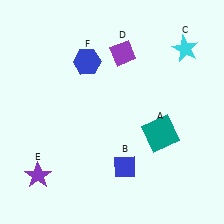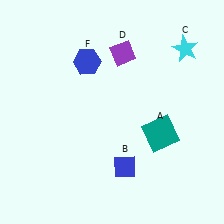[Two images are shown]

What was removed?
The purple star (E) was removed in Image 2.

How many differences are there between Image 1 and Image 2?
There is 1 difference between the two images.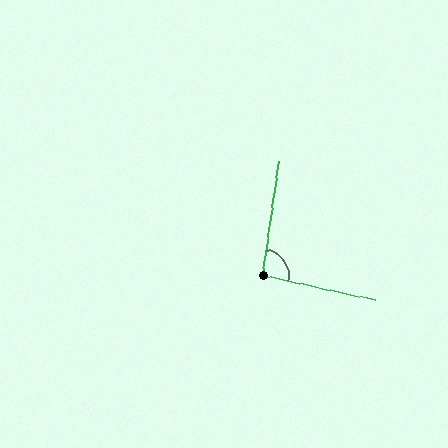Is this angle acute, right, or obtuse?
It is approximately a right angle.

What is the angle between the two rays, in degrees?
Approximately 93 degrees.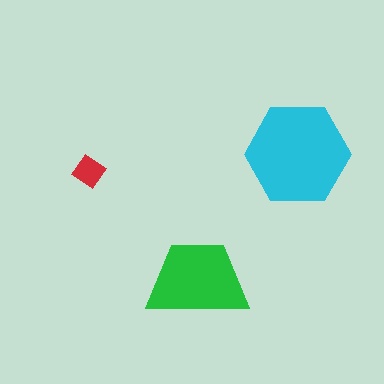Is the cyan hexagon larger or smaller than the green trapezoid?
Larger.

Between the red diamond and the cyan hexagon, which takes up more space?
The cyan hexagon.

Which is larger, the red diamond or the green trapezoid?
The green trapezoid.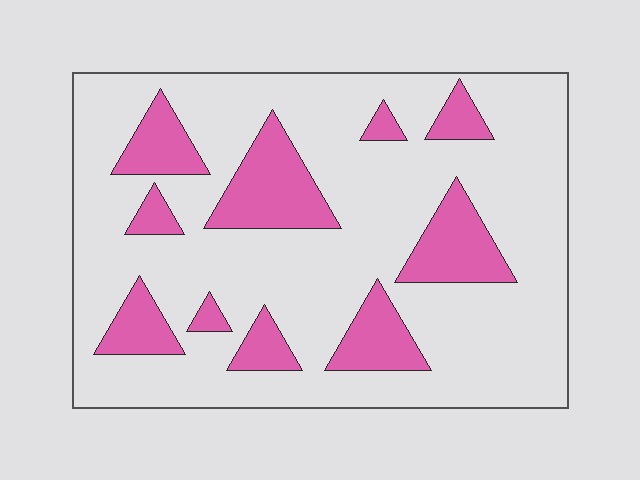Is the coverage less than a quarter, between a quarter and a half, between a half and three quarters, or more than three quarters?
Less than a quarter.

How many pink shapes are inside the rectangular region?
10.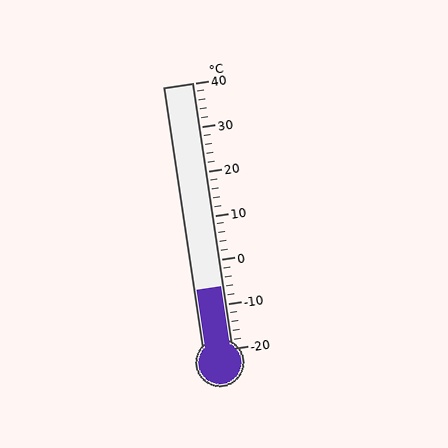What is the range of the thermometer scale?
The thermometer scale ranges from -20°C to 40°C.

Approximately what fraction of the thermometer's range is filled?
The thermometer is filled to approximately 25% of its range.